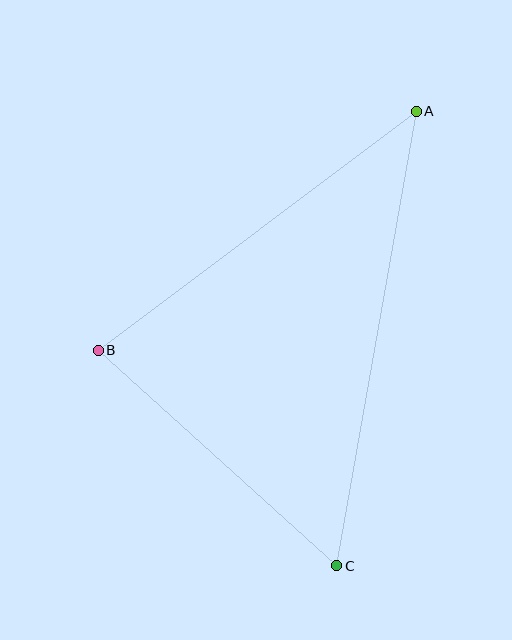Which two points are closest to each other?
Points B and C are closest to each other.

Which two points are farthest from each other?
Points A and C are farthest from each other.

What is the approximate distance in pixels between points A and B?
The distance between A and B is approximately 398 pixels.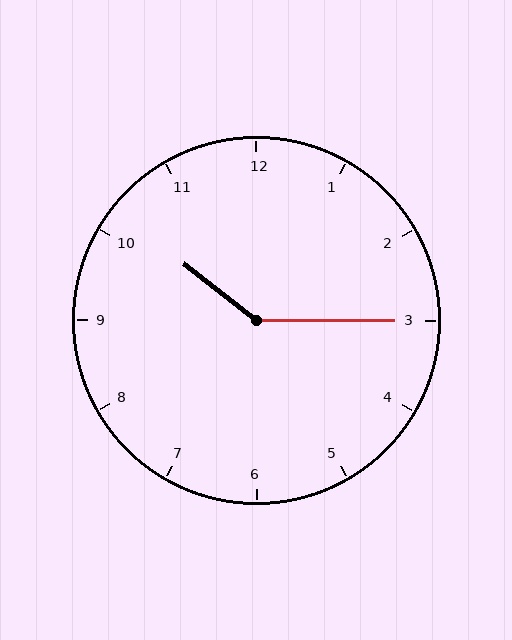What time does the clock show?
10:15.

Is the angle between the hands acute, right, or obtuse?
It is obtuse.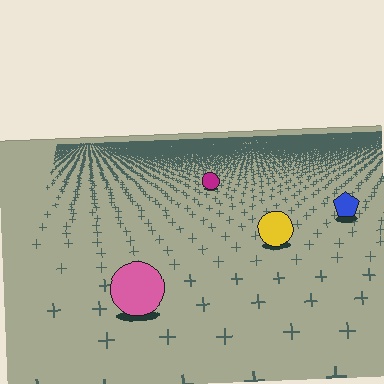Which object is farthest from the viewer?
The magenta circle is farthest from the viewer. It appears smaller and the ground texture around it is denser.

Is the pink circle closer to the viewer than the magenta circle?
Yes. The pink circle is closer — you can tell from the texture gradient: the ground texture is coarser near it.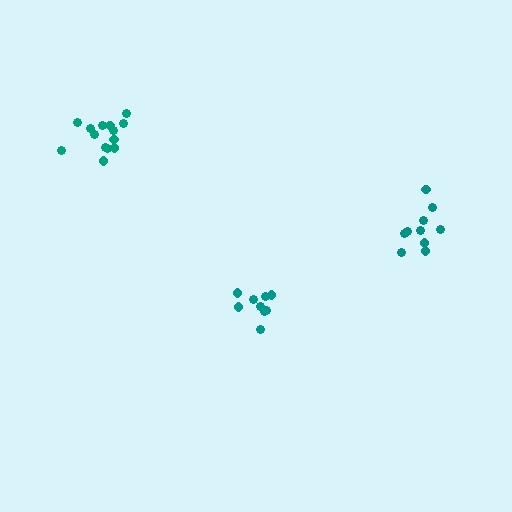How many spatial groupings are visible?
There are 3 spatial groupings.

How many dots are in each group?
Group 1: 10 dots, Group 2: 14 dots, Group 3: 10 dots (34 total).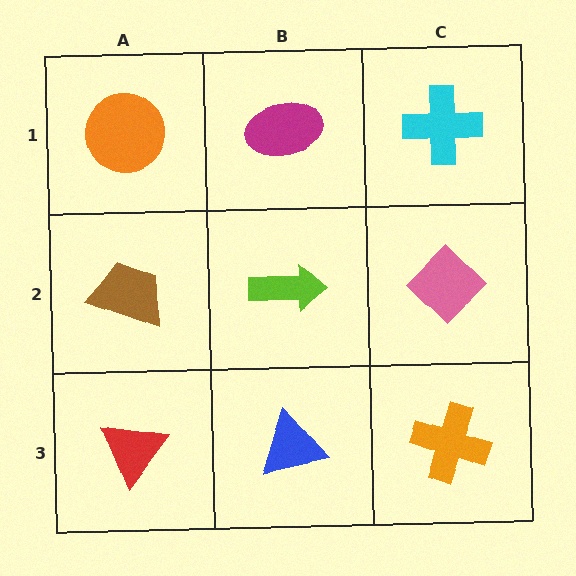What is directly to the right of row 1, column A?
A magenta ellipse.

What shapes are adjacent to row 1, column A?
A brown trapezoid (row 2, column A), a magenta ellipse (row 1, column B).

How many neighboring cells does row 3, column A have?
2.